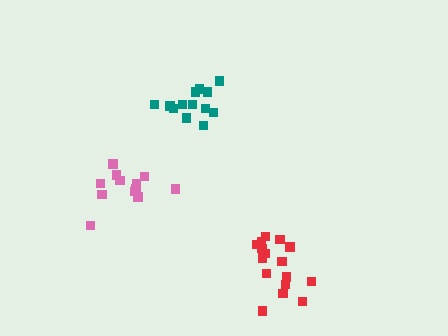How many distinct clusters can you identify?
There are 3 distinct clusters.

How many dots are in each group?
Group 1: 12 dots, Group 2: 16 dots, Group 3: 13 dots (41 total).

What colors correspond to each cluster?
The clusters are colored: pink, red, teal.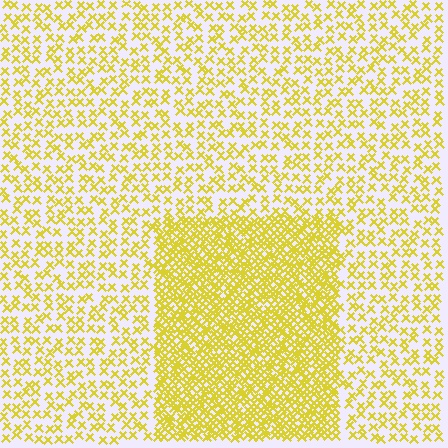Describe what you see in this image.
The image contains small yellow elements arranged at two different densities. A rectangle-shaped region is visible where the elements are more densely packed than the surrounding area.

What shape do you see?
I see a rectangle.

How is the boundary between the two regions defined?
The boundary is defined by a change in element density (approximately 2.5x ratio). All elements are the same color, size, and shape.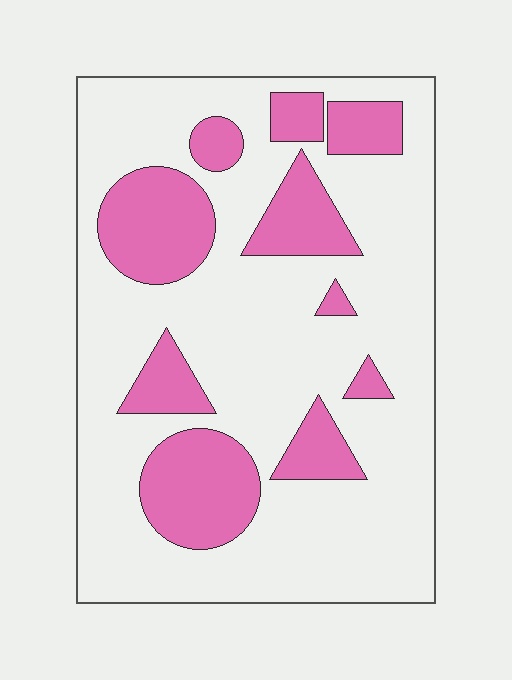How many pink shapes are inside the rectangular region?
10.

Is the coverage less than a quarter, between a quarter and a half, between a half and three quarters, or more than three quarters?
Between a quarter and a half.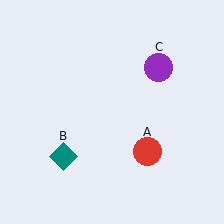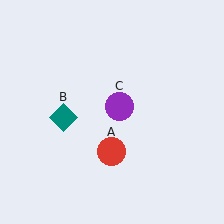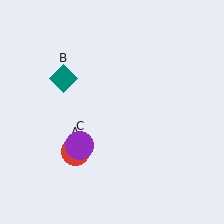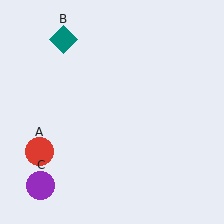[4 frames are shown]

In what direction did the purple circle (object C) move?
The purple circle (object C) moved down and to the left.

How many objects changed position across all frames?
3 objects changed position: red circle (object A), teal diamond (object B), purple circle (object C).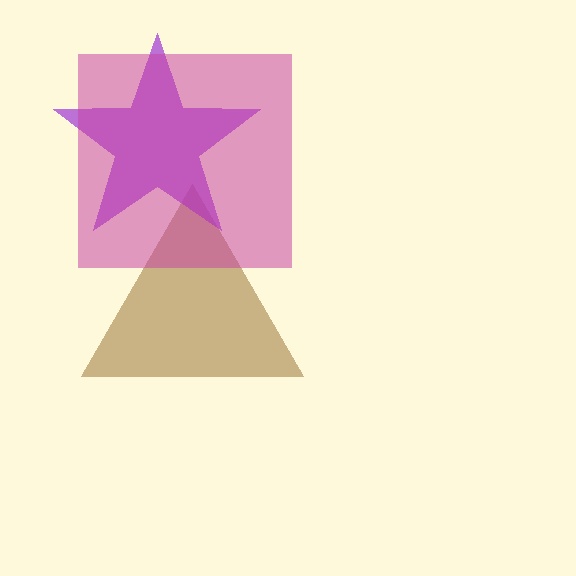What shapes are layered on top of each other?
The layered shapes are: a brown triangle, a purple star, a magenta square.